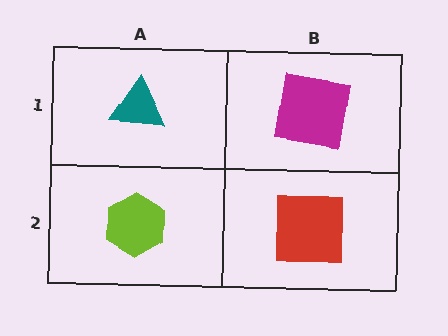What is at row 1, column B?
A magenta square.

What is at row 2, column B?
A red square.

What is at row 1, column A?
A teal triangle.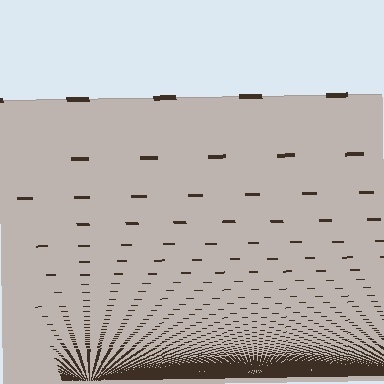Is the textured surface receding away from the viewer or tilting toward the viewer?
The surface appears to tilt toward the viewer. Texture elements get larger and sparser toward the top.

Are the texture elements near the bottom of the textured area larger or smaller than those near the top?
Smaller. The gradient is inverted — elements near the bottom are smaller and denser.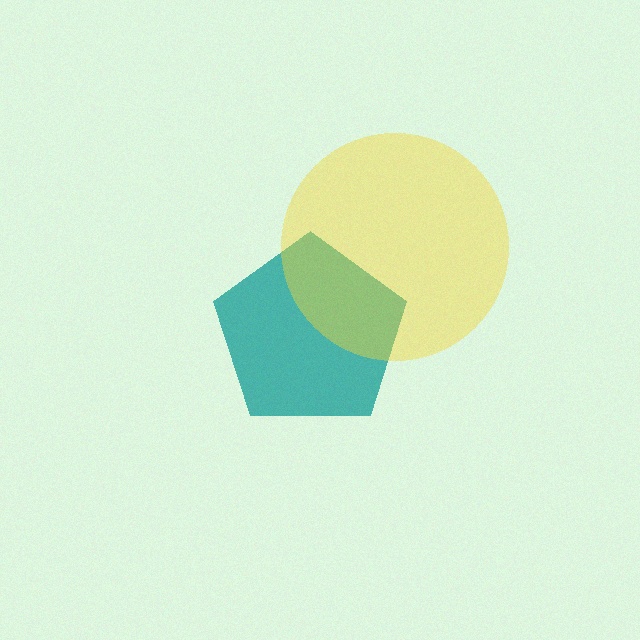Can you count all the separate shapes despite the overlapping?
Yes, there are 2 separate shapes.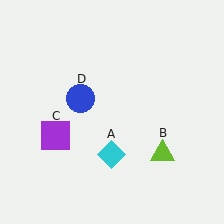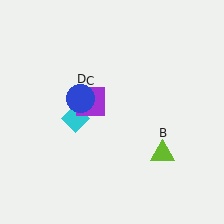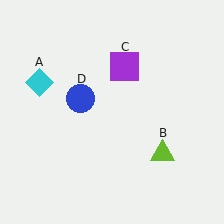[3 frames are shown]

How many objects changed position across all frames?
2 objects changed position: cyan diamond (object A), purple square (object C).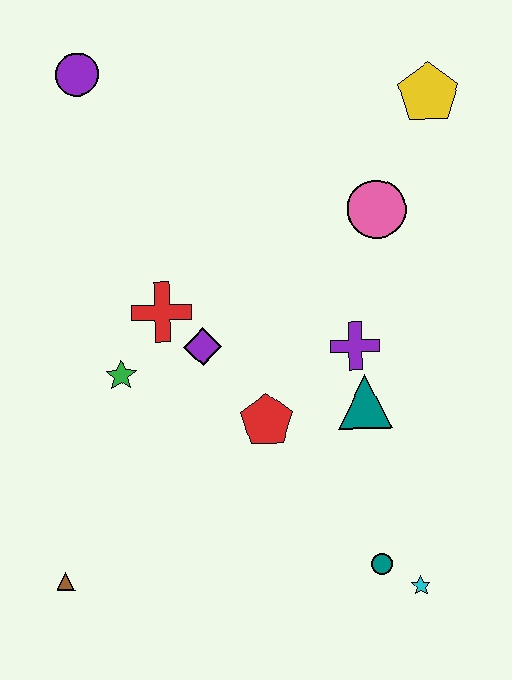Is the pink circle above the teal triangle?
Yes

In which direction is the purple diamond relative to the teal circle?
The purple diamond is above the teal circle.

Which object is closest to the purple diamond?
The red cross is closest to the purple diamond.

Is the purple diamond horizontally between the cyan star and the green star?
Yes